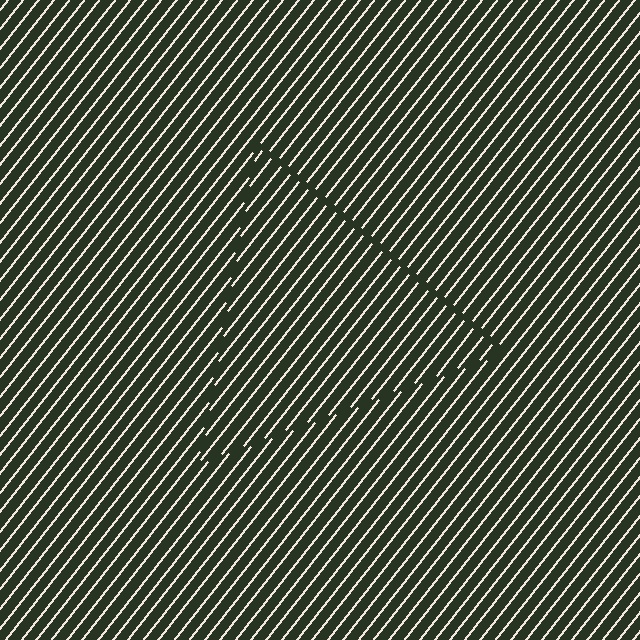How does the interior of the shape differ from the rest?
The interior of the shape contains the same grating, shifted by half a period — the contour is defined by the phase discontinuity where line-ends from the inner and outer gratings abut.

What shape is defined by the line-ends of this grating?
An illusory triangle. The interior of the shape contains the same grating, shifted by half a period — the contour is defined by the phase discontinuity where line-ends from the inner and outer gratings abut.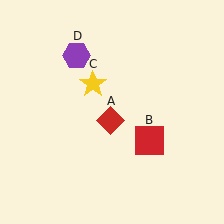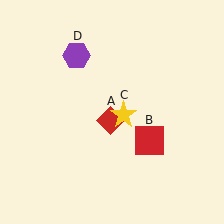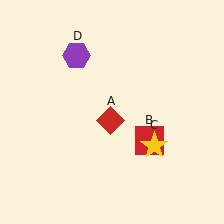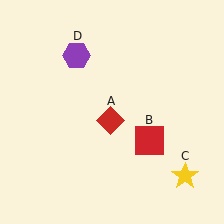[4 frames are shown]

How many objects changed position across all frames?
1 object changed position: yellow star (object C).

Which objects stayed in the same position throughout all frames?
Red diamond (object A) and red square (object B) and purple hexagon (object D) remained stationary.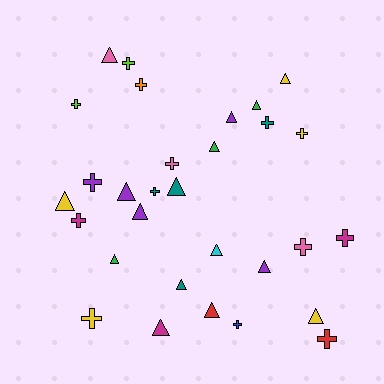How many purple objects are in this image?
There are 5 purple objects.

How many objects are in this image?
There are 30 objects.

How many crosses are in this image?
There are 14 crosses.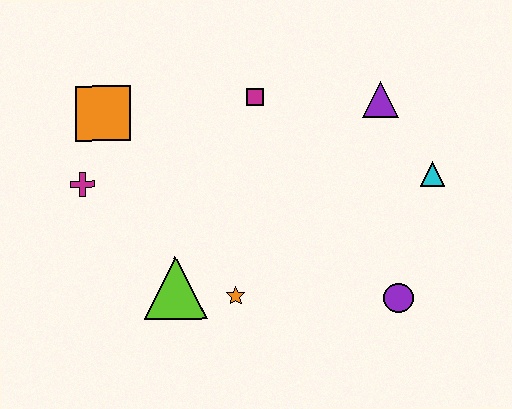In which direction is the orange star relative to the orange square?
The orange star is below the orange square.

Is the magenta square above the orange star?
Yes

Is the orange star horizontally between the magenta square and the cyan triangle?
No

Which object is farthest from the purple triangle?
The magenta cross is farthest from the purple triangle.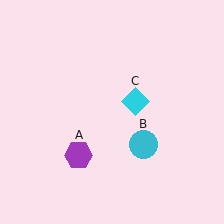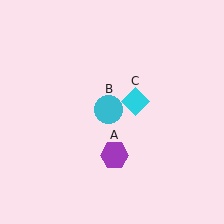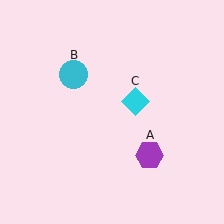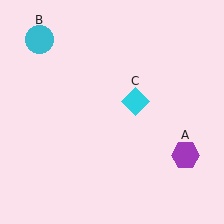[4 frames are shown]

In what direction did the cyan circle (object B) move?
The cyan circle (object B) moved up and to the left.